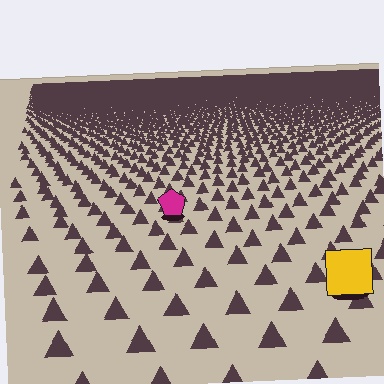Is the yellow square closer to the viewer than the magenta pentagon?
Yes. The yellow square is closer — you can tell from the texture gradient: the ground texture is coarser near it.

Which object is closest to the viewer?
The yellow square is closest. The texture marks near it are larger and more spread out.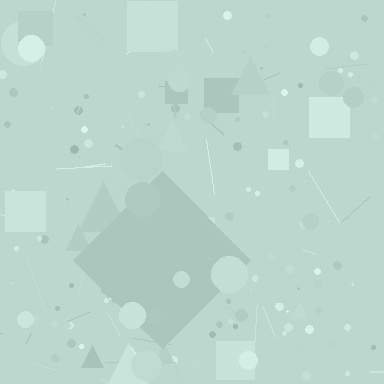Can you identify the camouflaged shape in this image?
The camouflaged shape is a diamond.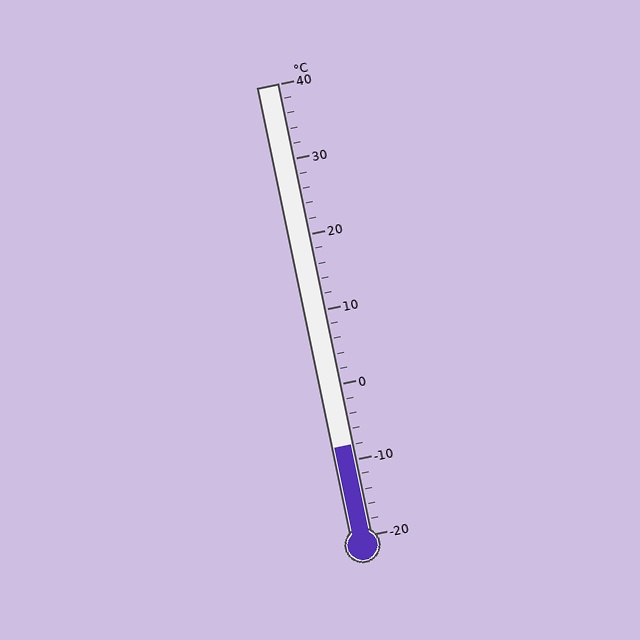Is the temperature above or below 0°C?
The temperature is below 0°C.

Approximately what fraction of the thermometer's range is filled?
The thermometer is filled to approximately 20% of its range.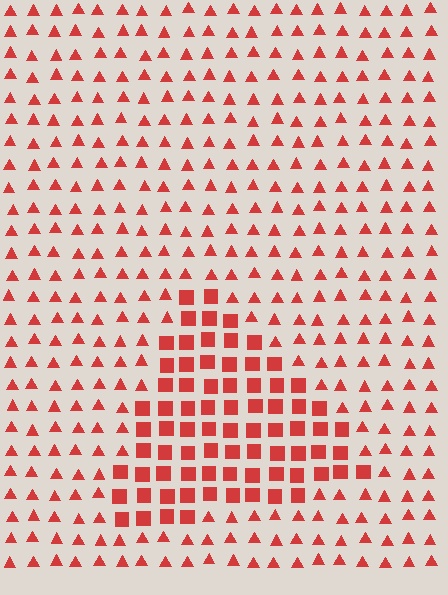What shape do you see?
I see a triangle.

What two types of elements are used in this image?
The image uses squares inside the triangle region and triangles outside it.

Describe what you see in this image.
The image is filled with small red elements arranged in a uniform grid. A triangle-shaped region contains squares, while the surrounding area contains triangles. The boundary is defined purely by the change in element shape.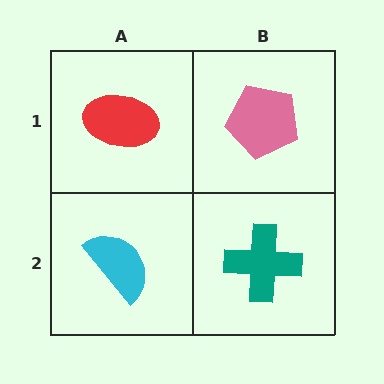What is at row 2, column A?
A cyan semicircle.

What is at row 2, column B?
A teal cross.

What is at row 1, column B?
A pink pentagon.